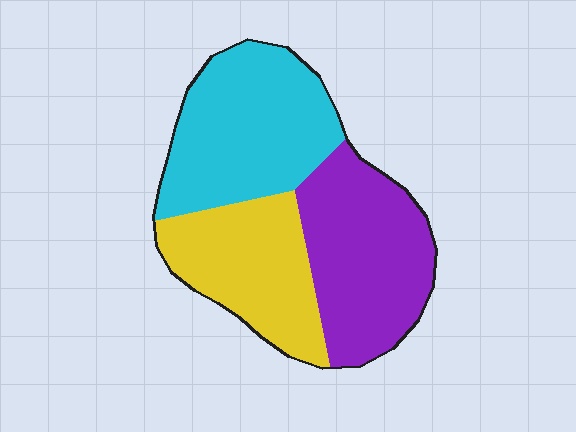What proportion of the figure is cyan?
Cyan takes up about three eighths (3/8) of the figure.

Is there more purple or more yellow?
Purple.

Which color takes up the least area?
Yellow, at roughly 30%.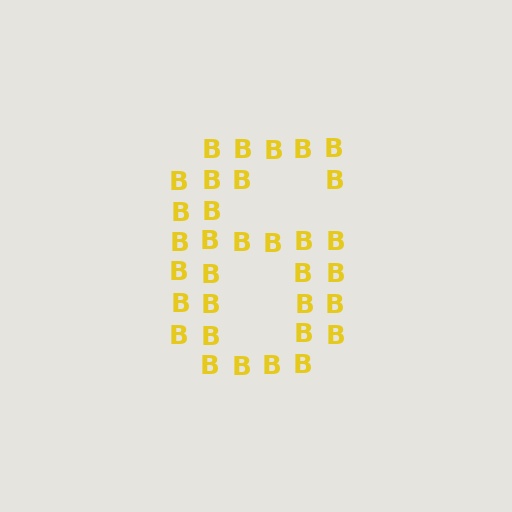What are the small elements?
The small elements are letter B's.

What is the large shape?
The large shape is the digit 6.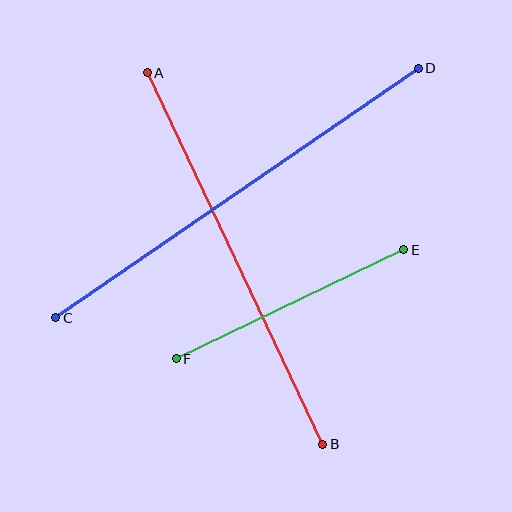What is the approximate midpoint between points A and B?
The midpoint is at approximately (235, 258) pixels.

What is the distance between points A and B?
The distance is approximately 411 pixels.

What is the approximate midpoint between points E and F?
The midpoint is at approximately (290, 304) pixels.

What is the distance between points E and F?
The distance is approximately 252 pixels.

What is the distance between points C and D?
The distance is approximately 441 pixels.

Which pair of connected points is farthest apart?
Points C and D are farthest apart.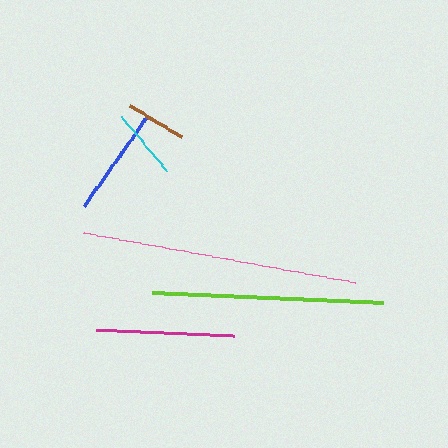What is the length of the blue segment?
The blue segment is approximately 110 pixels long.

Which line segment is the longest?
The pink line is the longest at approximately 276 pixels.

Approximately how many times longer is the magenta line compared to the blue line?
The magenta line is approximately 1.3 times the length of the blue line.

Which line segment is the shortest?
The brown line is the shortest at approximately 60 pixels.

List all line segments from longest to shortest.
From longest to shortest: pink, lime, magenta, blue, cyan, brown.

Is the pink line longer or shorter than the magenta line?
The pink line is longer than the magenta line.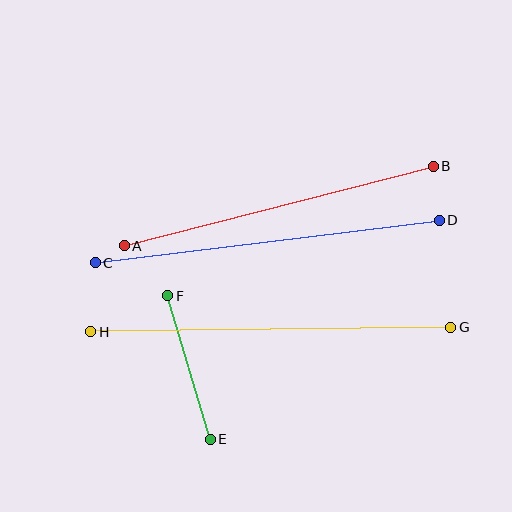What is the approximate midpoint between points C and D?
The midpoint is at approximately (267, 241) pixels.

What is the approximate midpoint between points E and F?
The midpoint is at approximately (189, 368) pixels.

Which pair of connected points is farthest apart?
Points G and H are farthest apart.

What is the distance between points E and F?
The distance is approximately 150 pixels.